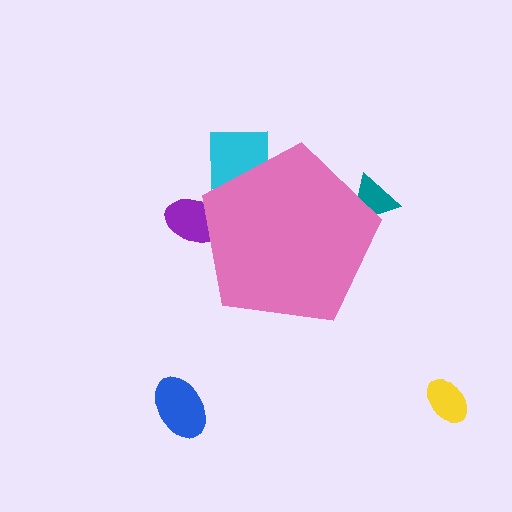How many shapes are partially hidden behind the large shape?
3 shapes are partially hidden.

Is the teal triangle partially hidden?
Yes, the teal triangle is partially hidden behind the pink pentagon.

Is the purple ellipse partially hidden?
Yes, the purple ellipse is partially hidden behind the pink pentagon.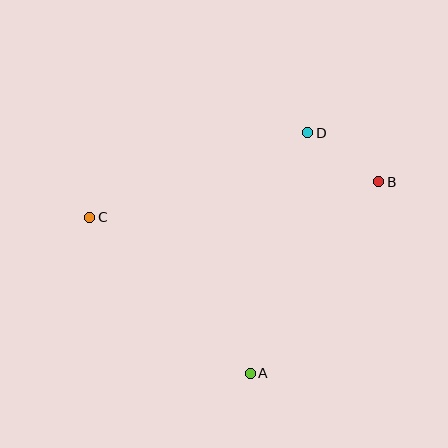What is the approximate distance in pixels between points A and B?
The distance between A and B is approximately 231 pixels.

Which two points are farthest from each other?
Points B and C are farthest from each other.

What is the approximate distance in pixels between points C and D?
The distance between C and D is approximately 234 pixels.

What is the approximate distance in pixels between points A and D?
The distance between A and D is approximately 247 pixels.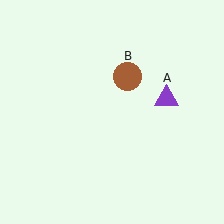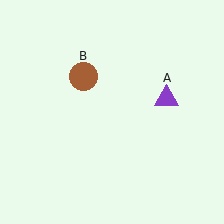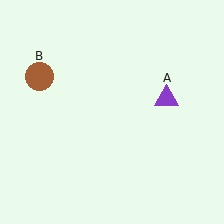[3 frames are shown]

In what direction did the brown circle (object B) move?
The brown circle (object B) moved left.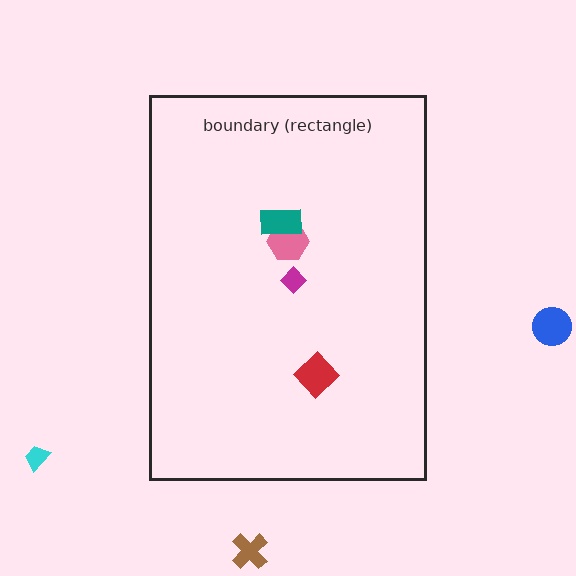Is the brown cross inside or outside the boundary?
Outside.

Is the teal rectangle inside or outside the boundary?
Inside.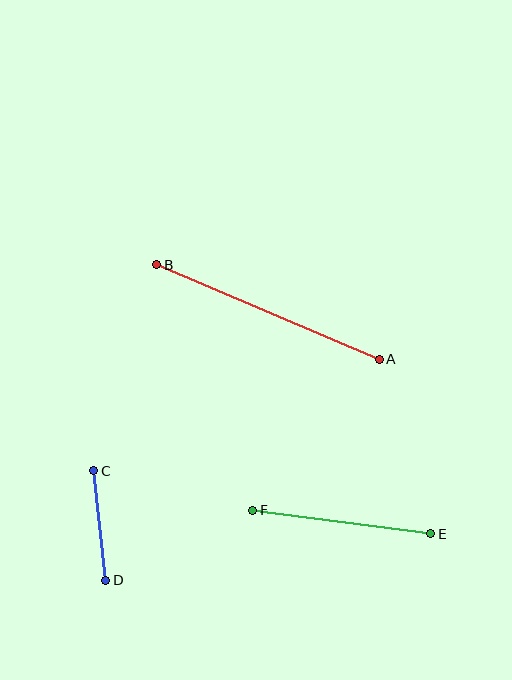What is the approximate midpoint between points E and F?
The midpoint is at approximately (342, 522) pixels.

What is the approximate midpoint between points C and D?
The midpoint is at approximately (100, 525) pixels.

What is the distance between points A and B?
The distance is approximately 242 pixels.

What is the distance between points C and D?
The distance is approximately 111 pixels.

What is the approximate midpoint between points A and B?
The midpoint is at approximately (268, 312) pixels.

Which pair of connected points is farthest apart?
Points A and B are farthest apart.